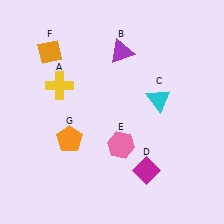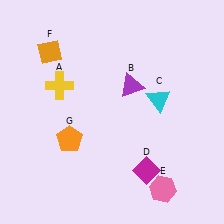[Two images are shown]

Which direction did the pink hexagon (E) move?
The pink hexagon (E) moved down.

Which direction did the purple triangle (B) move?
The purple triangle (B) moved down.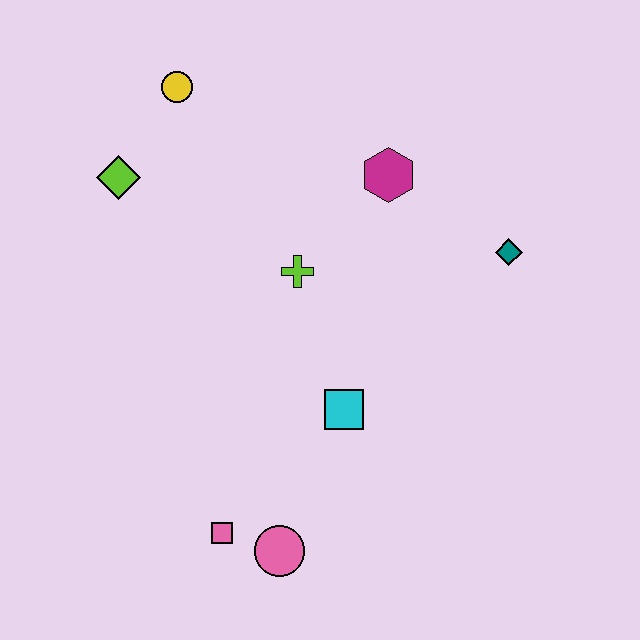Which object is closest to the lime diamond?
The yellow circle is closest to the lime diamond.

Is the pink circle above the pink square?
No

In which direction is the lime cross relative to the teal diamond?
The lime cross is to the left of the teal diamond.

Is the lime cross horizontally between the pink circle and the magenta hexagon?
Yes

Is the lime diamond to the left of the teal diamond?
Yes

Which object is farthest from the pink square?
The yellow circle is farthest from the pink square.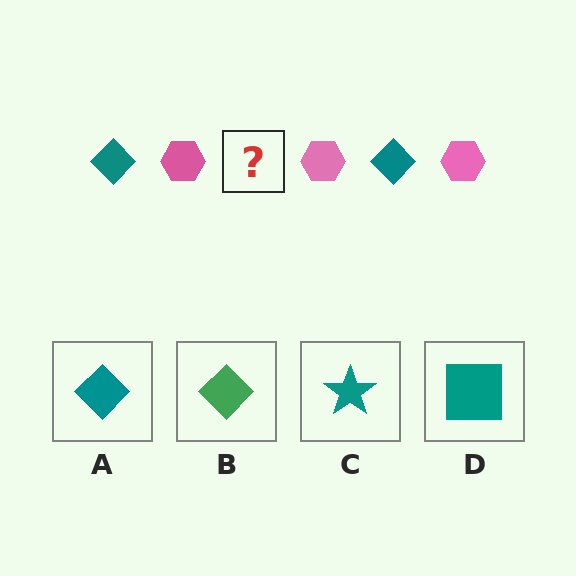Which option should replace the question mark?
Option A.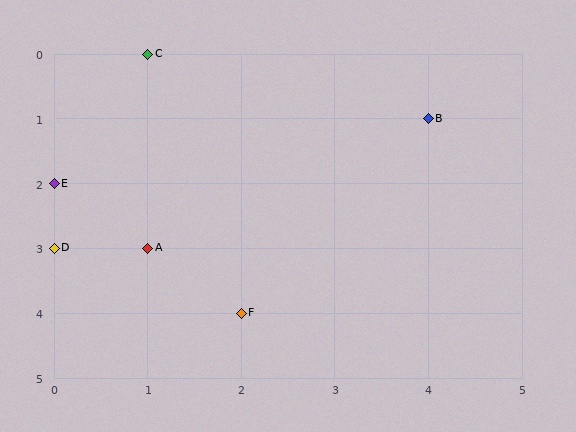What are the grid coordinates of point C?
Point C is at grid coordinates (1, 0).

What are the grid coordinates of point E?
Point E is at grid coordinates (0, 2).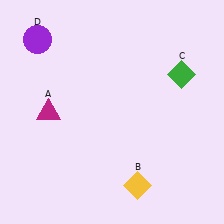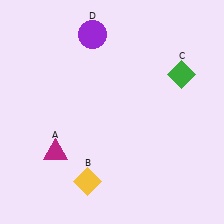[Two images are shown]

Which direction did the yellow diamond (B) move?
The yellow diamond (B) moved left.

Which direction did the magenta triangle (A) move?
The magenta triangle (A) moved down.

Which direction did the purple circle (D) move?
The purple circle (D) moved right.